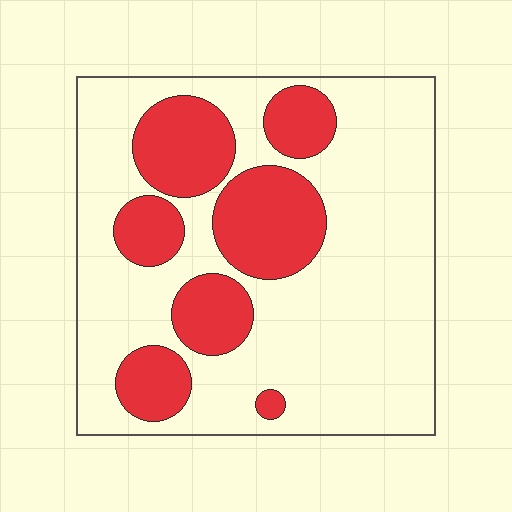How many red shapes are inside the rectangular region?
7.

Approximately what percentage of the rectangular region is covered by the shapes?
Approximately 30%.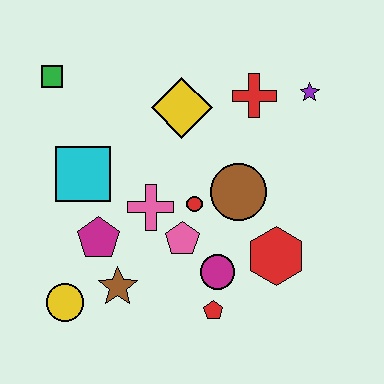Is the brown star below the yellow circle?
No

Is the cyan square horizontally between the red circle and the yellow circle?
Yes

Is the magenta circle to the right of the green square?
Yes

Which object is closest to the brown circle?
The red circle is closest to the brown circle.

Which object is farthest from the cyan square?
The purple star is farthest from the cyan square.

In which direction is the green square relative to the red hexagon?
The green square is to the left of the red hexagon.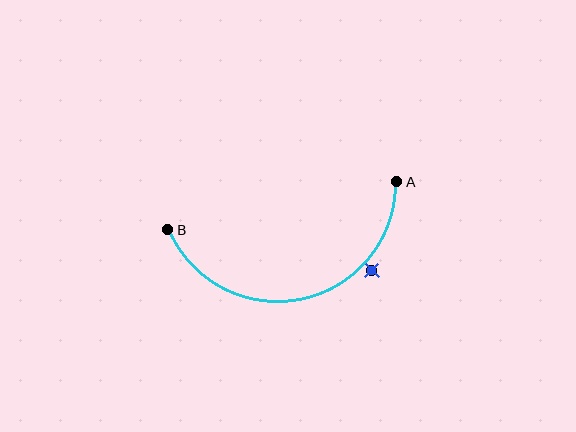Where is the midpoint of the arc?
The arc midpoint is the point on the curve farthest from the straight line joining A and B. It sits below that line.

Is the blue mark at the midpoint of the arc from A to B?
No — the blue mark does not lie on the arc at all. It sits slightly outside the curve.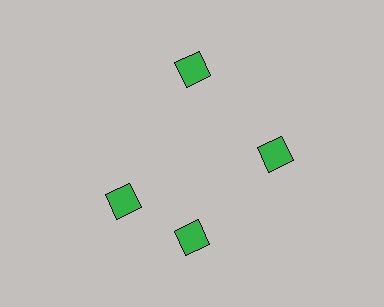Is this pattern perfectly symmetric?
No. The 4 green diamonds are arranged in a ring, but one element near the 9 o'clock position is rotated out of alignment along the ring, breaking the 4-fold rotational symmetry.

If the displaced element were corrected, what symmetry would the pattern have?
It would have 4-fold rotational symmetry — the pattern would map onto itself every 90 degrees.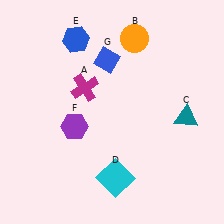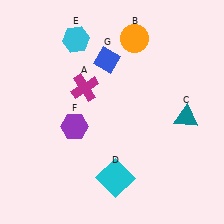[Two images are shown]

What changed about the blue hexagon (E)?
In Image 1, E is blue. In Image 2, it changed to cyan.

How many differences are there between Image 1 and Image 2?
There is 1 difference between the two images.